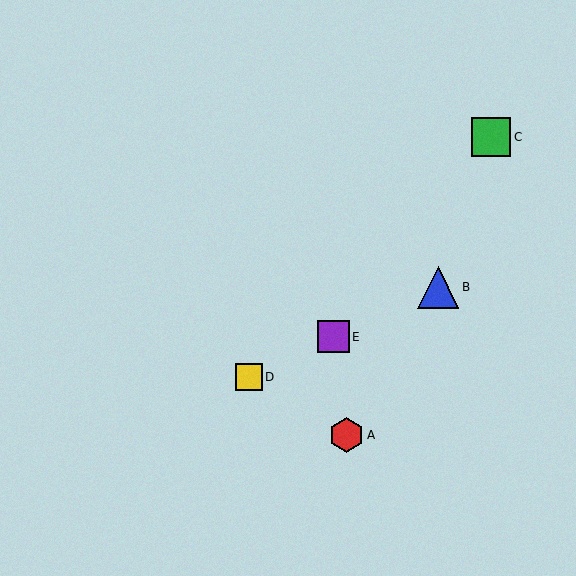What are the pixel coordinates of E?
Object E is at (333, 337).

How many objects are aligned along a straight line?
3 objects (B, D, E) are aligned along a straight line.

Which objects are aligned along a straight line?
Objects B, D, E are aligned along a straight line.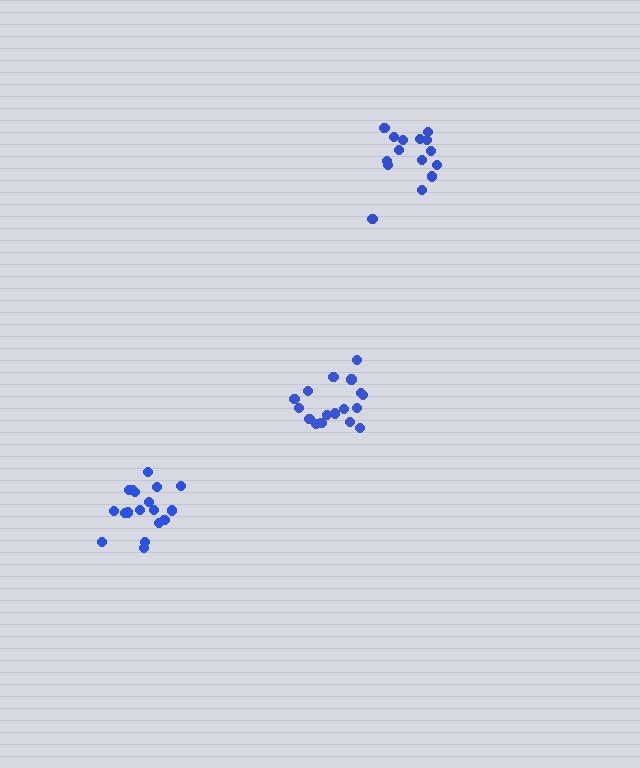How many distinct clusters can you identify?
There are 3 distinct clusters.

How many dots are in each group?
Group 1: 17 dots, Group 2: 15 dots, Group 3: 18 dots (50 total).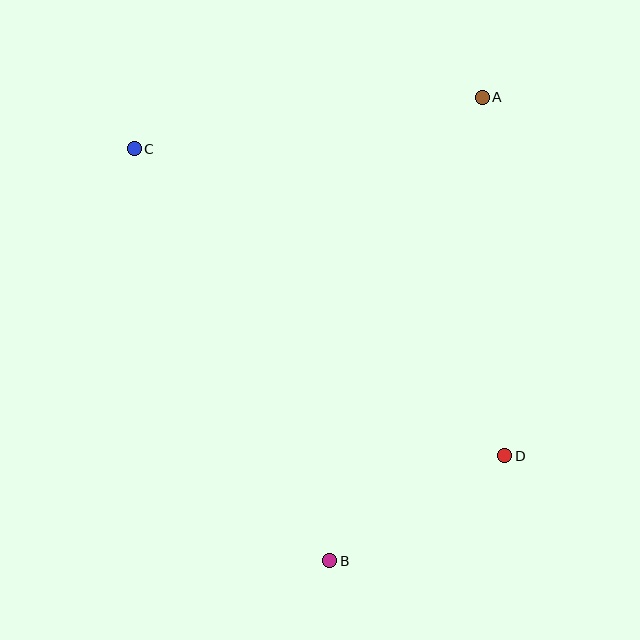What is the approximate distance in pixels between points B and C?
The distance between B and C is approximately 457 pixels.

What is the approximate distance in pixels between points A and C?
The distance between A and C is approximately 352 pixels.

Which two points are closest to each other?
Points B and D are closest to each other.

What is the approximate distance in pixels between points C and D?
The distance between C and D is approximately 481 pixels.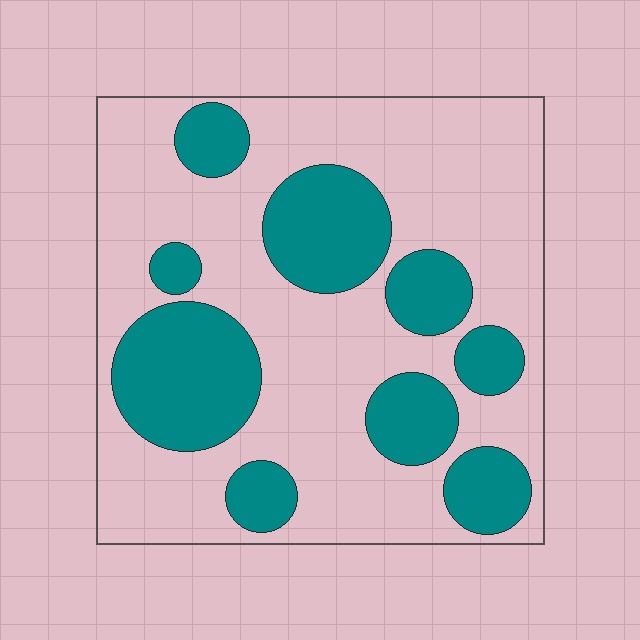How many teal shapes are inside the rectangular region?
9.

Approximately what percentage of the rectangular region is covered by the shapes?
Approximately 30%.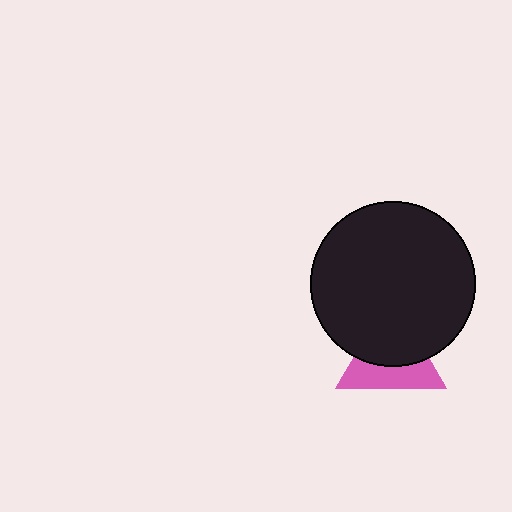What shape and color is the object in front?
The object in front is a black circle.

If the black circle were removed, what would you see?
You would see the complete pink triangle.